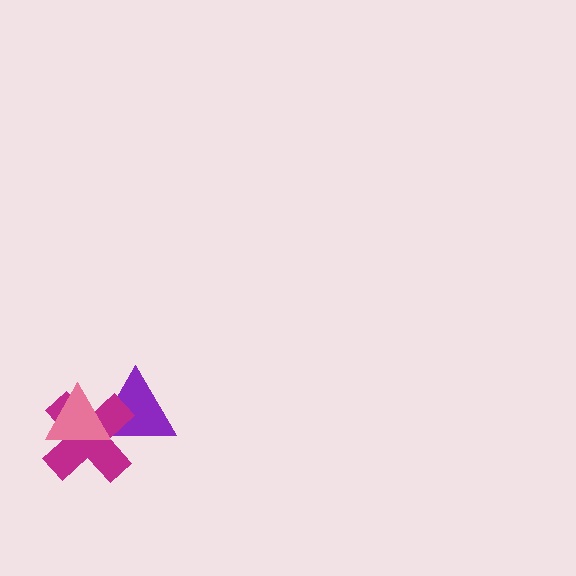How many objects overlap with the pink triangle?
2 objects overlap with the pink triangle.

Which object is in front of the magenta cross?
The pink triangle is in front of the magenta cross.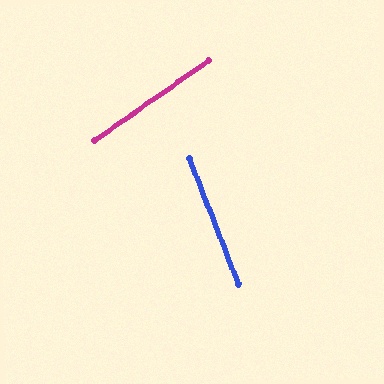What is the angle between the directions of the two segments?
Approximately 77 degrees.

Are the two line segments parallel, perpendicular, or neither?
Neither parallel nor perpendicular — they differ by about 77°.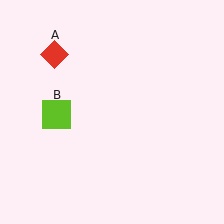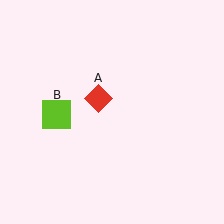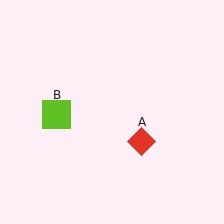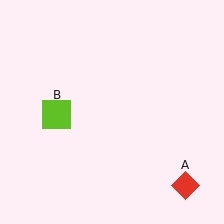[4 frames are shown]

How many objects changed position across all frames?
1 object changed position: red diamond (object A).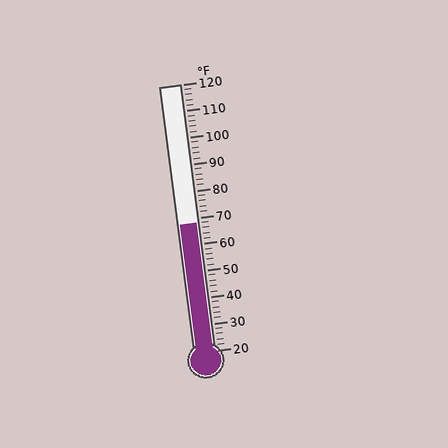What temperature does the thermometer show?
The thermometer shows approximately 68°F.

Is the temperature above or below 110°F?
The temperature is below 110°F.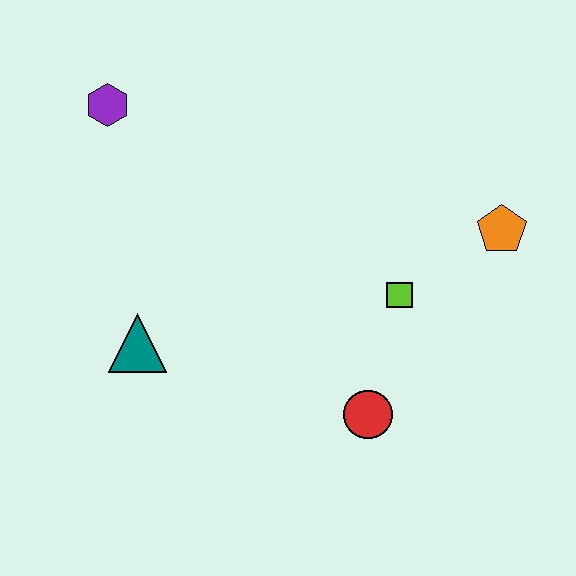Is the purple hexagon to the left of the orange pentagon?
Yes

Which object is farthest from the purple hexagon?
The orange pentagon is farthest from the purple hexagon.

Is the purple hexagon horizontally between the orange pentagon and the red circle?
No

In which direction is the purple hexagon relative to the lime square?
The purple hexagon is to the left of the lime square.